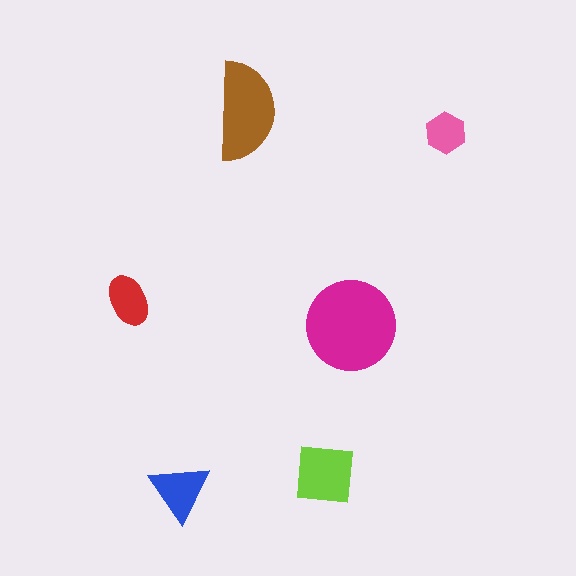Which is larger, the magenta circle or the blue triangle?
The magenta circle.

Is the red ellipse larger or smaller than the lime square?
Smaller.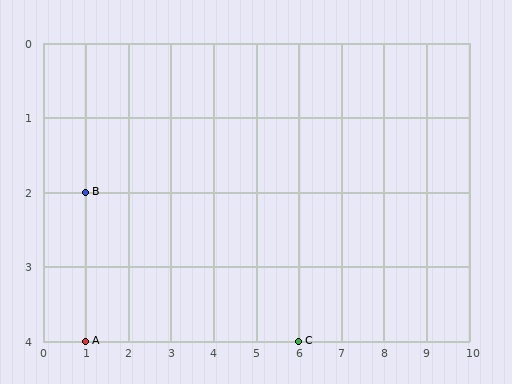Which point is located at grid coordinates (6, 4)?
Point C is at (6, 4).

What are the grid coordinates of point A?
Point A is at grid coordinates (1, 4).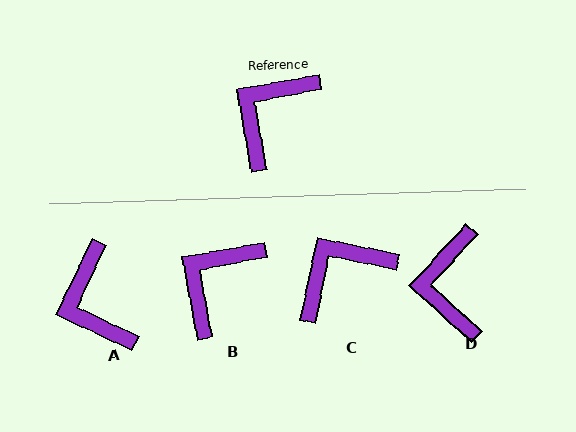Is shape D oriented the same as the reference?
No, it is off by about 37 degrees.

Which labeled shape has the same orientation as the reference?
B.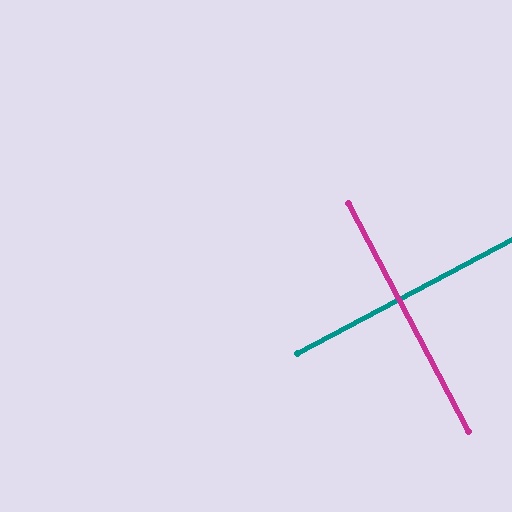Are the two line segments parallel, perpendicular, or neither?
Perpendicular — they meet at approximately 90°.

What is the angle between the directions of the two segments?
Approximately 90 degrees.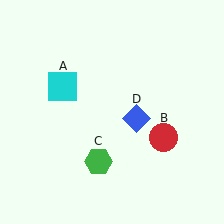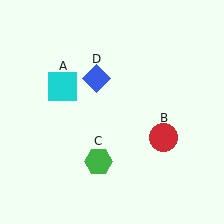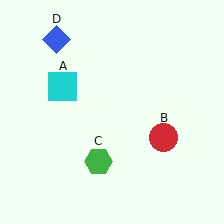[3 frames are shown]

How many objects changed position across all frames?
1 object changed position: blue diamond (object D).